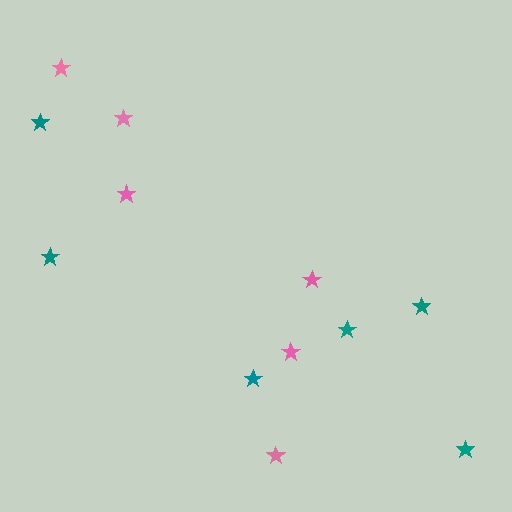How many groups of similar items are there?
There are 2 groups: one group of pink stars (6) and one group of teal stars (6).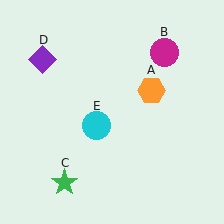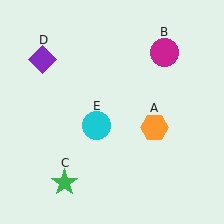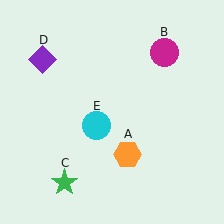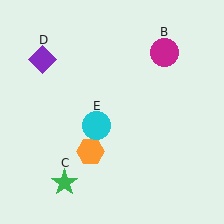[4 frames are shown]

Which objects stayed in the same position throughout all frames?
Magenta circle (object B) and green star (object C) and purple diamond (object D) and cyan circle (object E) remained stationary.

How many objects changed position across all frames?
1 object changed position: orange hexagon (object A).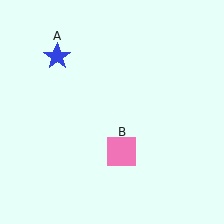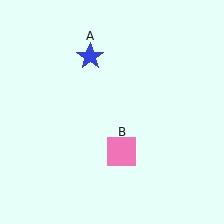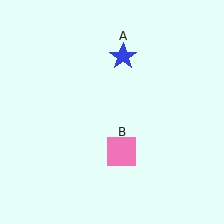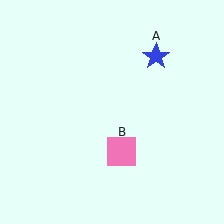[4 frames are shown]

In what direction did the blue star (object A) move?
The blue star (object A) moved right.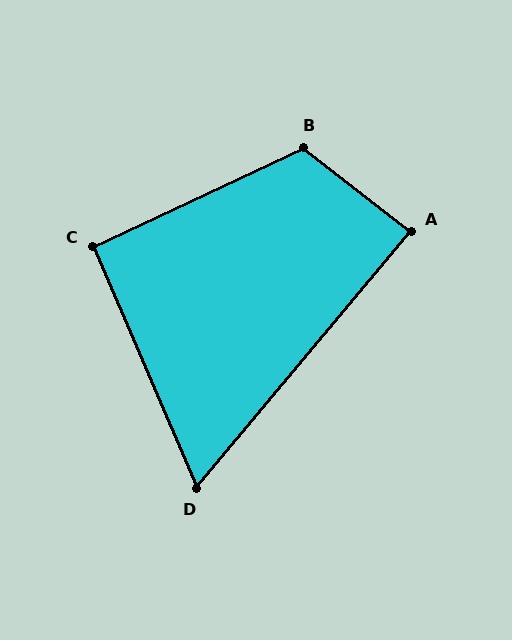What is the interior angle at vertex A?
Approximately 88 degrees (approximately right).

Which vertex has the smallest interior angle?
D, at approximately 63 degrees.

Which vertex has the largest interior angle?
B, at approximately 117 degrees.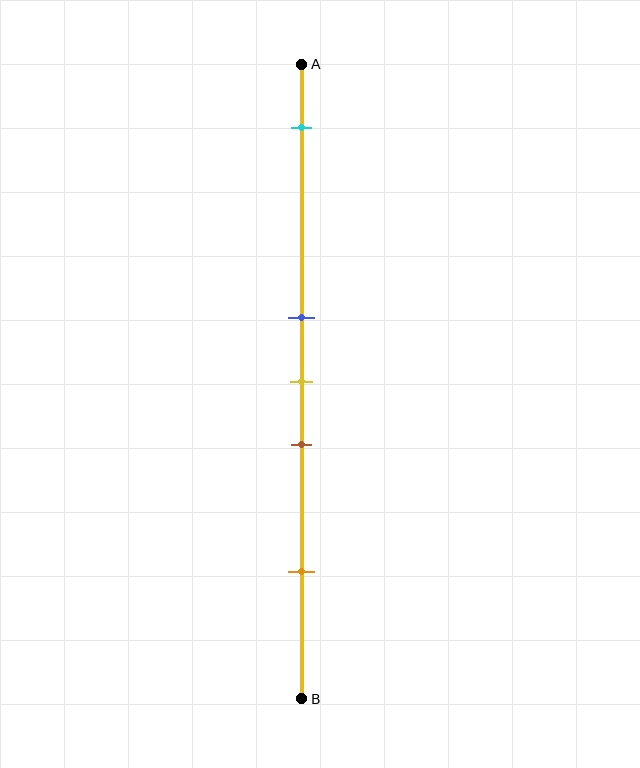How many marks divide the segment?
There are 5 marks dividing the segment.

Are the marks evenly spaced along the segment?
No, the marks are not evenly spaced.